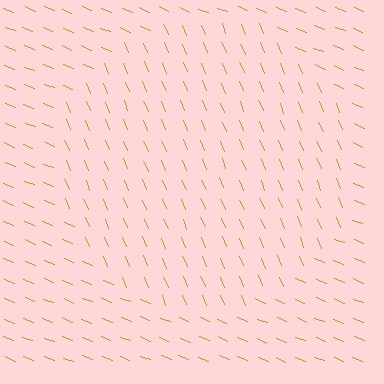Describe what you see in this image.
The image is filled with small orange line segments. A circle region in the image has lines oriented differently from the surrounding lines, creating a visible texture boundary.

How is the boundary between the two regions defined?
The boundary is defined purely by a change in line orientation (approximately 45 degrees difference). All lines are the same color and thickness.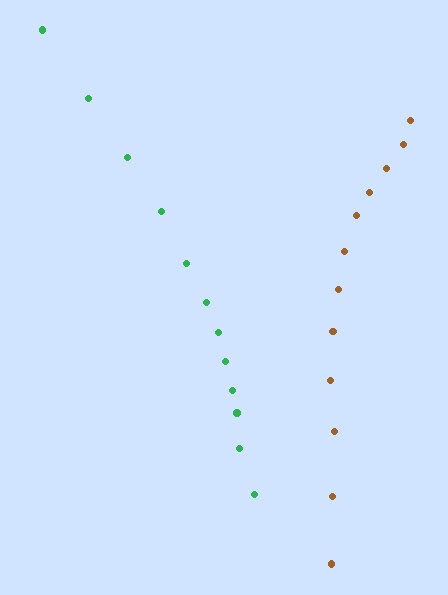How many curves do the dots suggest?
There are 2 distinct paths.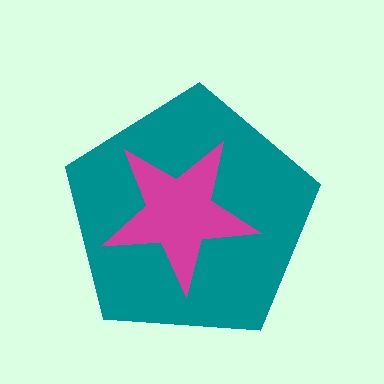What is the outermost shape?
The teal pentagon.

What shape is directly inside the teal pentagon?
The magenta star.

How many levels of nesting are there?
2.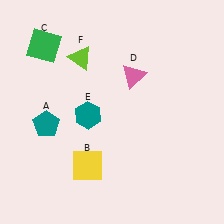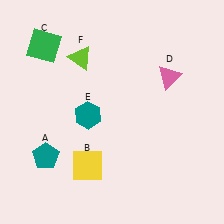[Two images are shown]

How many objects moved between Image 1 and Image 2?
2 objects moved between the two images.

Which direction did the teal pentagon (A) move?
The teal pentagon (A) moved down.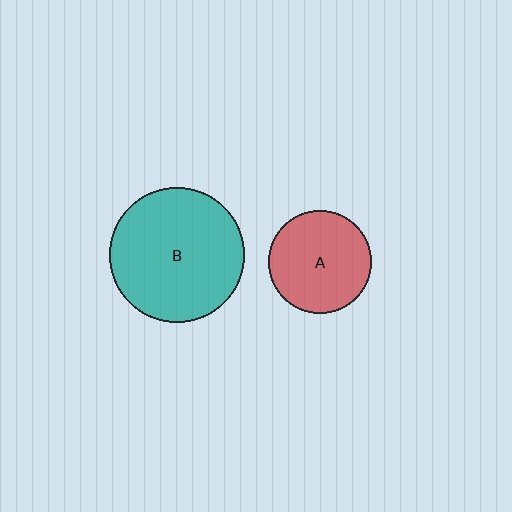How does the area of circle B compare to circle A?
Approximately 1.7 times.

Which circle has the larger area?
Circle B (teal).